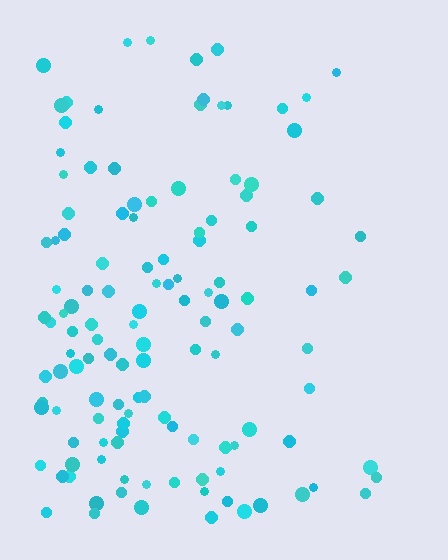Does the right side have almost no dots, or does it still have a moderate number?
Still a moderate number, just noticeably fewer than the left.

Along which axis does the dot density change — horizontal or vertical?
Horizontal.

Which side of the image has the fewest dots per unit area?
The right.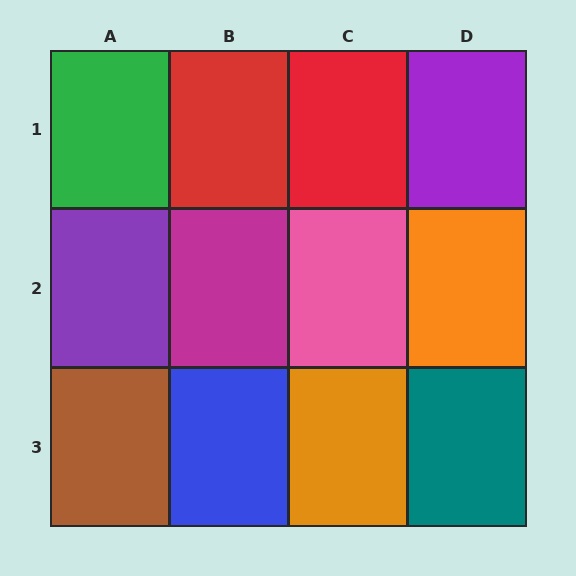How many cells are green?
1 cell is green.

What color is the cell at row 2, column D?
Orange.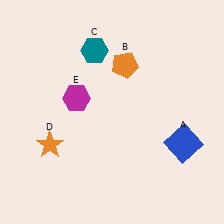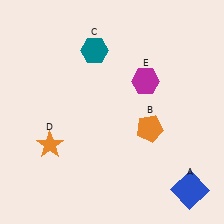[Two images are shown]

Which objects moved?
The objects that moved are: the blue square (A), the orange pentagon (B), the magenta hexagon (E).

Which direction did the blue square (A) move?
The blue square (A) moved down.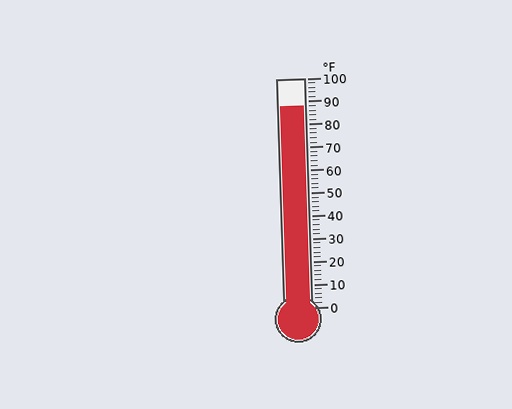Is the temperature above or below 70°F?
The temperature is above 70°F.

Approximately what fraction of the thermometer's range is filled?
The thermometer is filled to approximately 90% of its range.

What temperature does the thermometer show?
The thermometer shows approximately 88°F.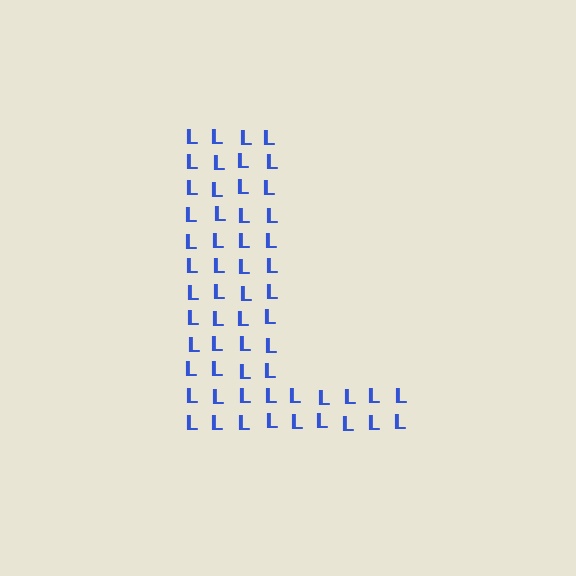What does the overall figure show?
The overall figure shows the letter L.